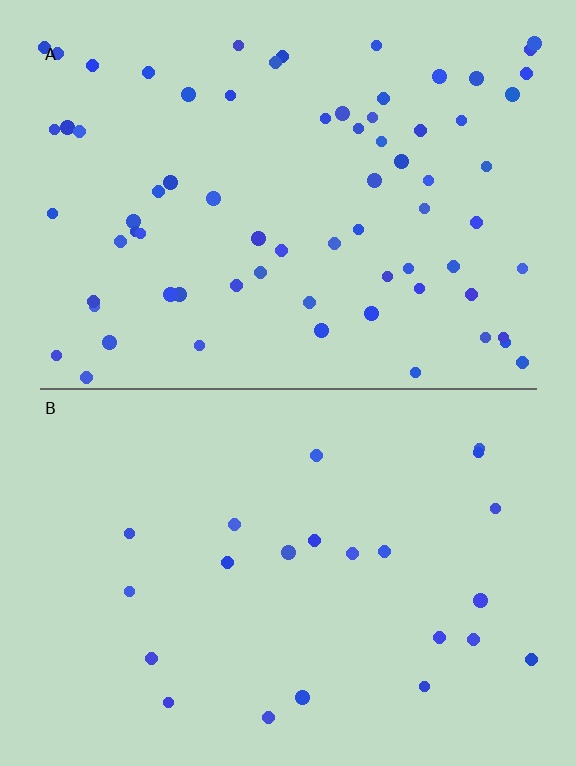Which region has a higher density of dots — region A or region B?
A (the top).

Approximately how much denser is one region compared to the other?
Approximately 3.2× — region A over region B.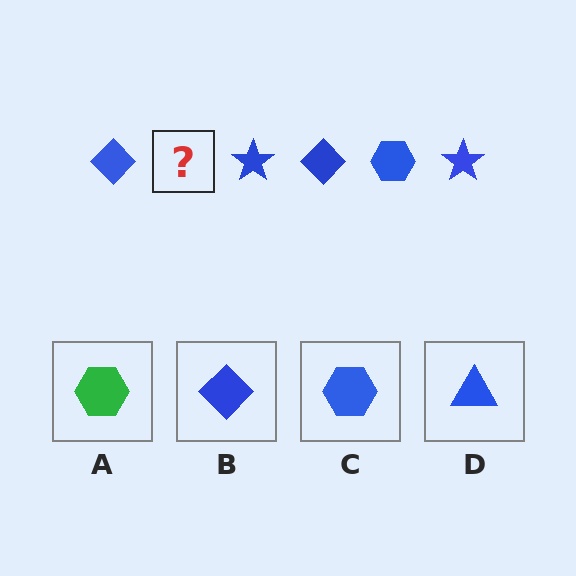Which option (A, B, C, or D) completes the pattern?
C.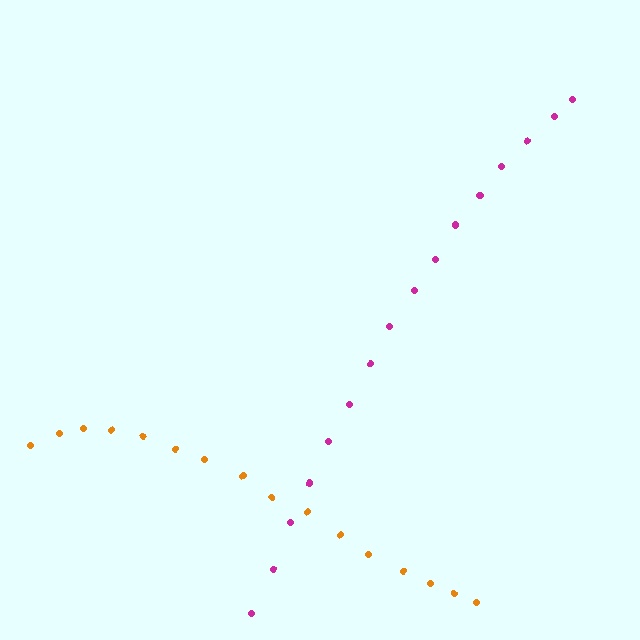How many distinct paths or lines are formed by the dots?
There are 2 distinct paths.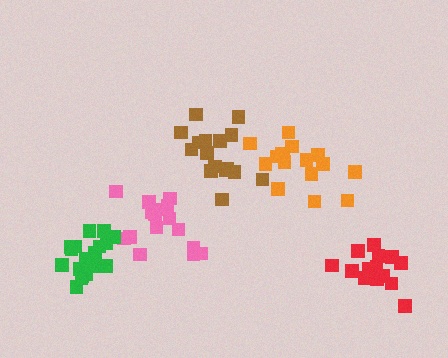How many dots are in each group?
Group 1: 16 dots, Group 2: 14 dots, Group 3: 16 dots, Group 4: 16 dots, Group 5: 18 dots (80 total).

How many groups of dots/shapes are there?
There are 5 groups.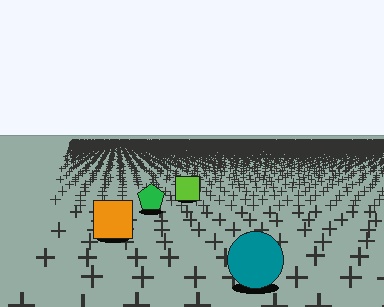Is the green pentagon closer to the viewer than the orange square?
No. The orange square is closer — you can tell from the texture gradient: the ground texture is coarser near it.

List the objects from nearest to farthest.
From nearest to farthest: the teal circle, the orange square, the green pentagon, the lime square.